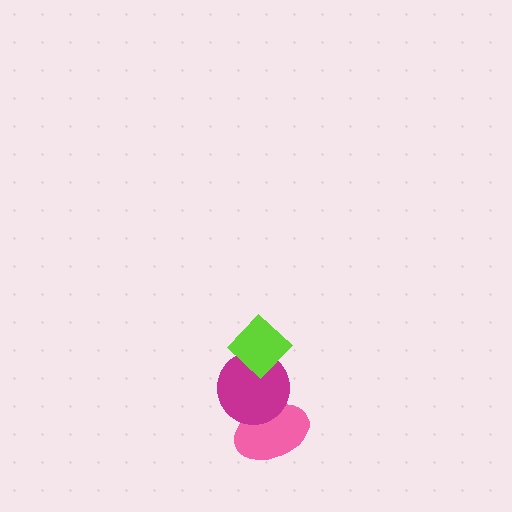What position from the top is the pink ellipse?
The pink ellipse is 3rd from the top.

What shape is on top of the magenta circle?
The lime diamond is on top of the magenta circle.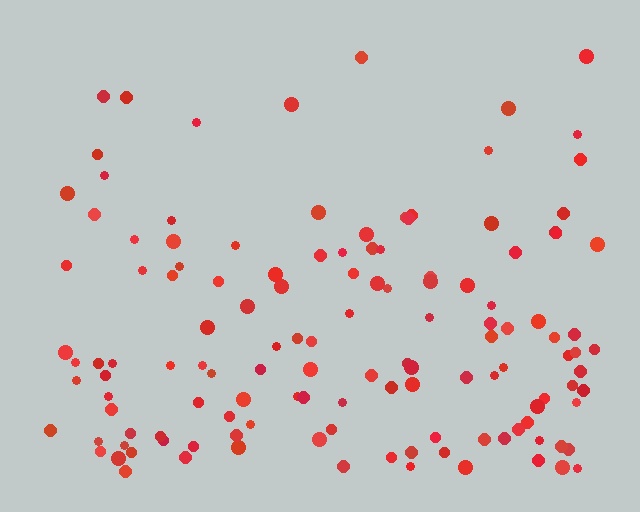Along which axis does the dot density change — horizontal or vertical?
Vertical.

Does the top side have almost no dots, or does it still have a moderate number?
Still a moderate number, just noticeably fewer than the bottom.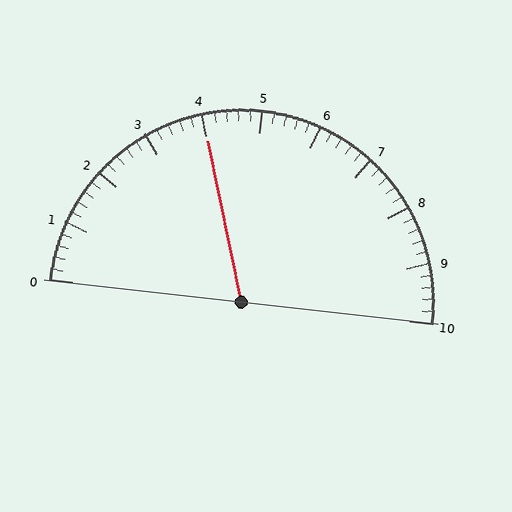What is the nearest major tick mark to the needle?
The nearest major tick mark is 4.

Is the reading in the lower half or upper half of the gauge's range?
The reading is in the lower half of the range (0 to 10).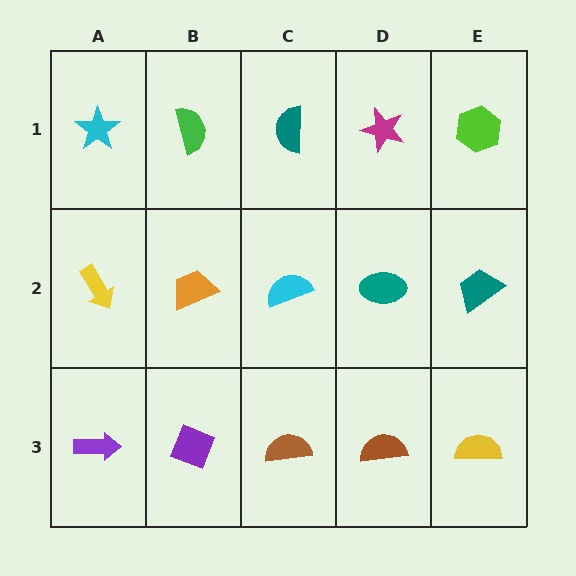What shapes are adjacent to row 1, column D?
A teal ellipse (row 2, column D), a teal semicircle (row 1, column C), a lime hexagon (row 1, column E).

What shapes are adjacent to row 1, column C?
A cyan semicircle (row 2, column C), a green semicircle (row 1, column B), a magenta star (row 1, column D).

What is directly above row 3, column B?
An orange trapezoid.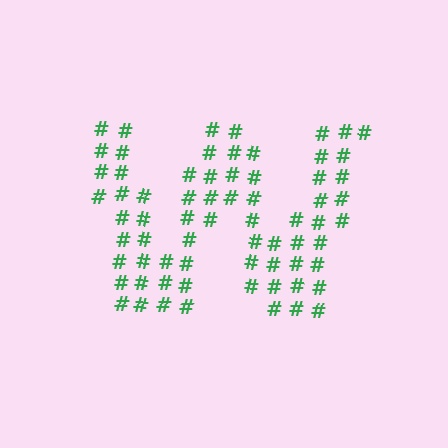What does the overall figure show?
The overall figure shows the letter W.